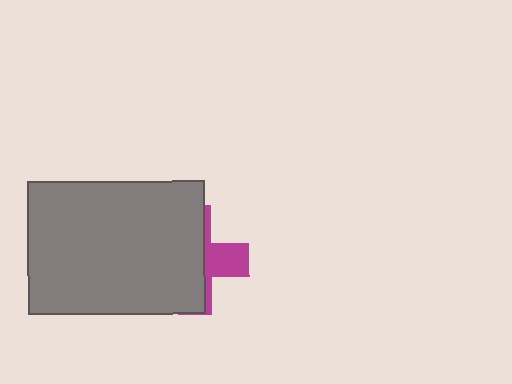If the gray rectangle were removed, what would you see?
You would see the complete magenta cross.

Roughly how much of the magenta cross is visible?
A small part of it is visible (roughly 32%).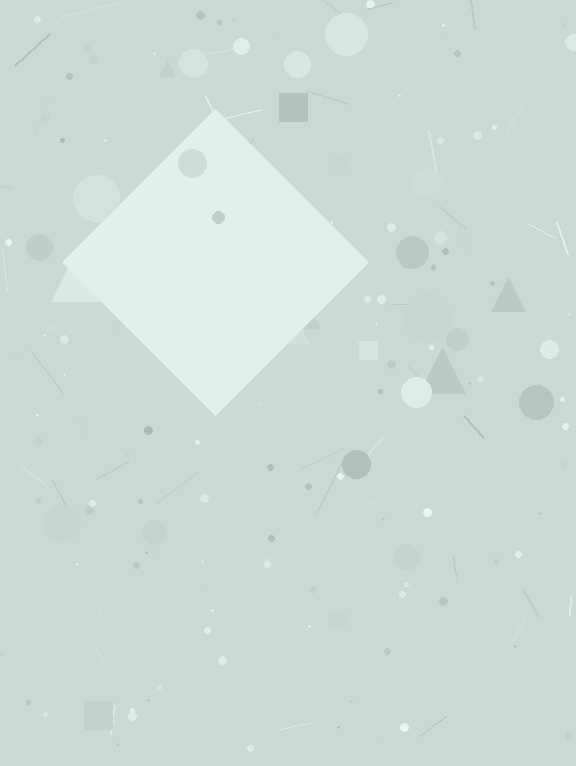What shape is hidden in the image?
A diamond is hidden in the image.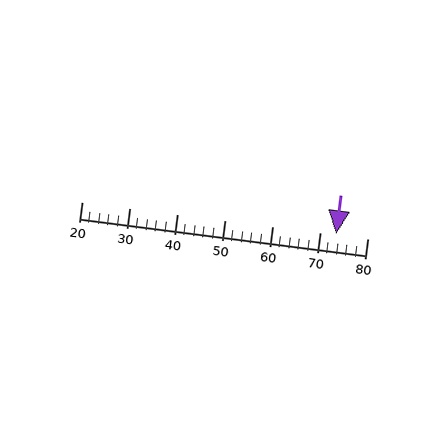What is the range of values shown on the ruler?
The ruler shows values from 20 to 80.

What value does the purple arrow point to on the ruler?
The purple arrow points to approximately 73.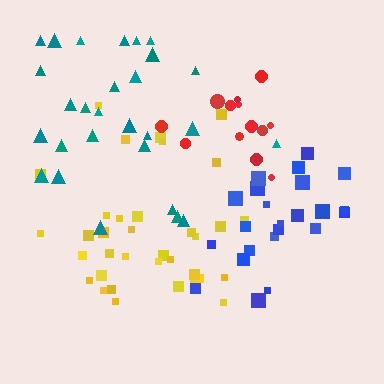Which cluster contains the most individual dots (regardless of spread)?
Yellow (35).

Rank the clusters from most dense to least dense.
blue, yellow, red, teal.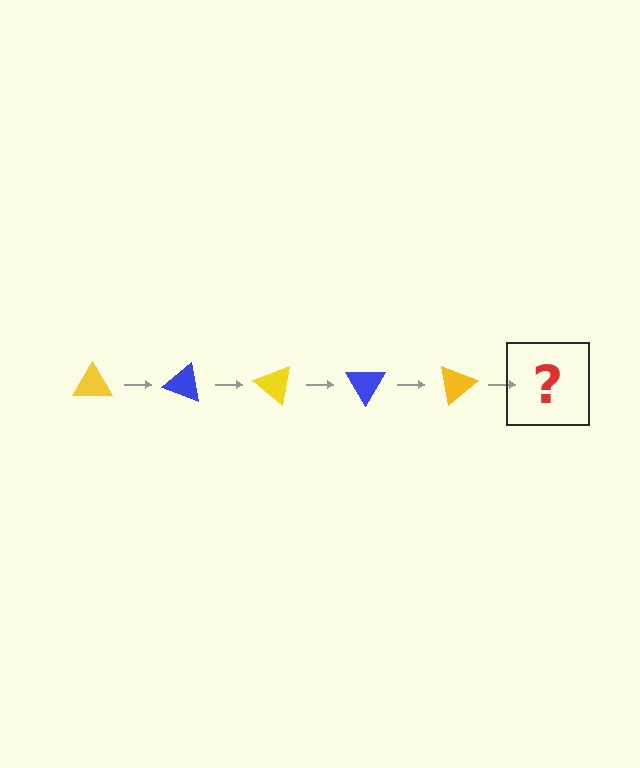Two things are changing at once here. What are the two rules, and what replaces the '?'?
The two rules are that it rotates 20 degrees each step and the color cycles through yellow and blue. The '?' should be a blue triangle, rotated 100 degrees from the start.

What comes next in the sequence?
The next element should be a blue triangle, rotated 100 degrees from the start.